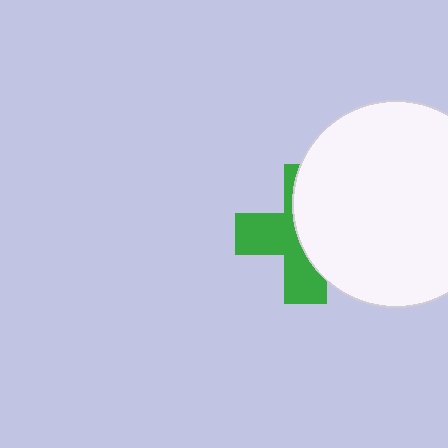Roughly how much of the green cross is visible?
About half of it is visible (roughly 48%).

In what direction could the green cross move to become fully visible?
The green cross could move left. That would shift it out from behind the white circle entirely.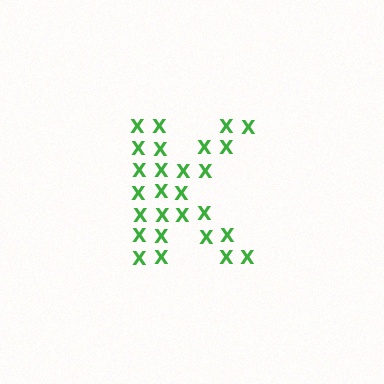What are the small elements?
The small elements are letter X's.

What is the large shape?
The large shape is the letter K.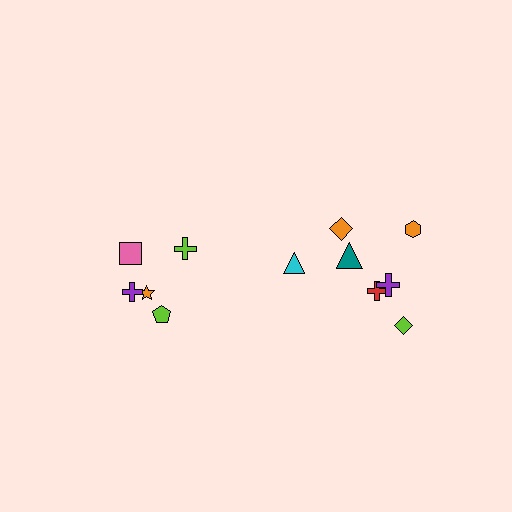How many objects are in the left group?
There are 5 objects.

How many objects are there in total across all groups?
There are 12 objects.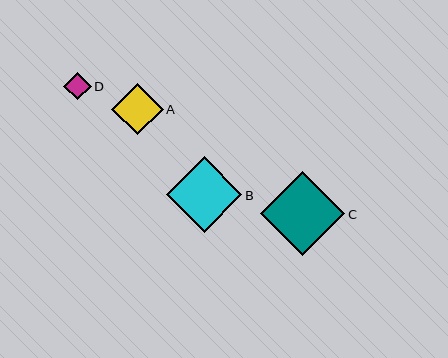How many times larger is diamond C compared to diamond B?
Diamond C is approximately 1.1 times the size of diamond B.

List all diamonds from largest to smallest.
From largest to smallest: C, B, A, D.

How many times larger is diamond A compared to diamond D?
Diamond A is approximately 1.9 times the size of diamond D.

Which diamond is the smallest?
Diamond D is the smallest with a size of approximately 27 pixels.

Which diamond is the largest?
Diamond C is the largest with a size of approximately 84 pixels.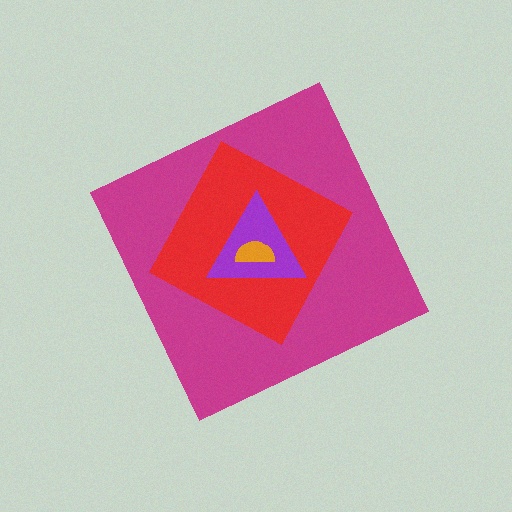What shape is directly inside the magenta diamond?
The red square.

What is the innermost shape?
The orange semicircle.